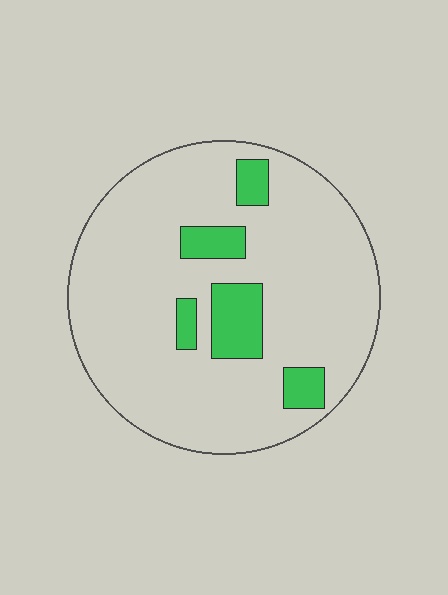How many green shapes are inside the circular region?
5.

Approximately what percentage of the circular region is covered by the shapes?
Approximately 15%.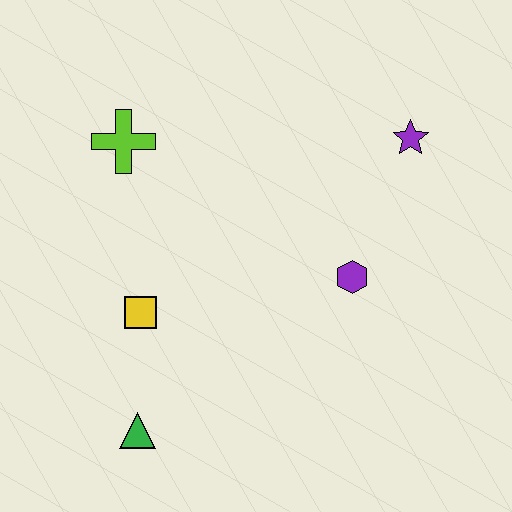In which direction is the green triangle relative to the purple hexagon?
The green triangle is to the left of the purple hexagon.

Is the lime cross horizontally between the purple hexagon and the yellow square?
No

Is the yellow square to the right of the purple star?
No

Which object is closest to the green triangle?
The yellow square is closest to the green triangle.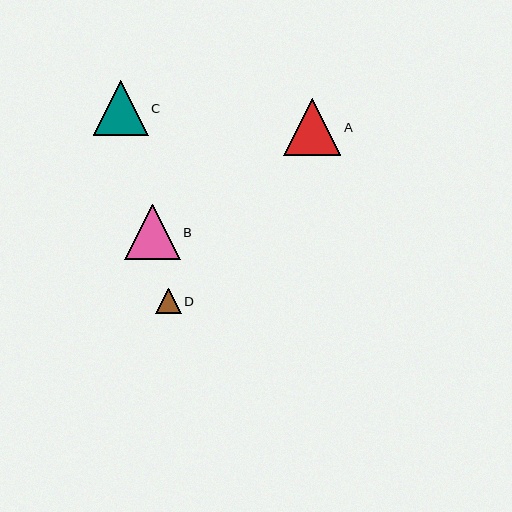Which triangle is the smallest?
Triangle D is the smallest with a size of approximately 25 pixels.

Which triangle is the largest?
Triangle A is the largest with a size of approximately 57 pixels.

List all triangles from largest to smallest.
From largest to smallest: A, B, C, D.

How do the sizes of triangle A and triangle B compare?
Triangle A and triangle B are approximately the same size.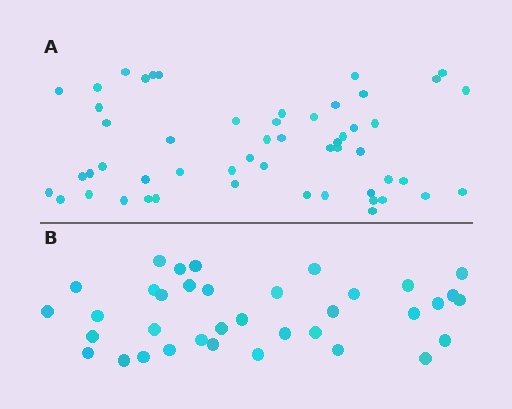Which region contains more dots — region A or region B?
Region A (the top region) has more dots.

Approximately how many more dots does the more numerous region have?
Region A has approximately 15 more dots than region B.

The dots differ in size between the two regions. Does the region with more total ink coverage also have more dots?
No. Region B has more total ink coverage because its dots are larger, but region A actually contains more individual dots. Total area can be misleading — the number of items is what matters here.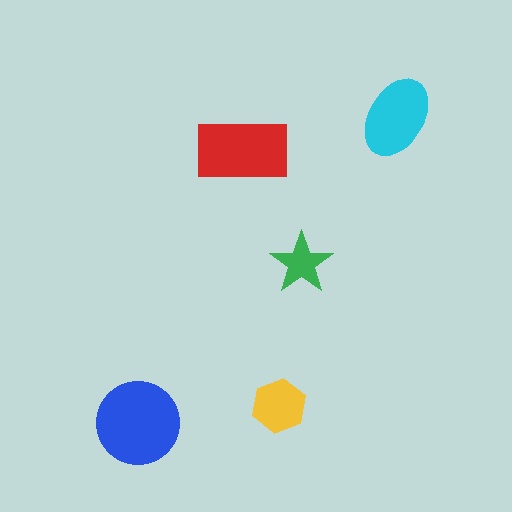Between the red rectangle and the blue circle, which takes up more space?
The blue circle.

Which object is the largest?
The blue circle.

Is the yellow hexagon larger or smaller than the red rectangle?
Smaller.